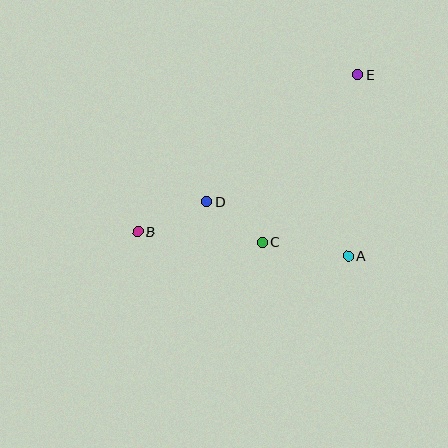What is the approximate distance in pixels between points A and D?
The distance between A and D is approximately 152 pixels.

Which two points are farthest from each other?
Points B and E are farthest from each other.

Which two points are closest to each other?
Points C and D are closest to each other.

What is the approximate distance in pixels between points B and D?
The distance between B and D is approximately 75 pixels.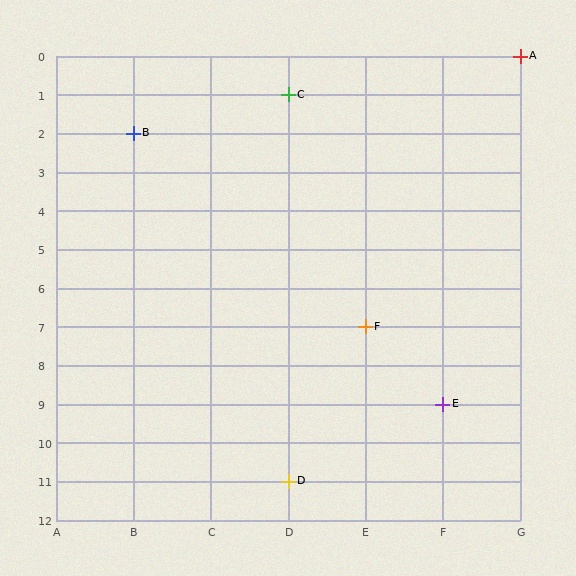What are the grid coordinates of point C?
Point C is at grid coordinates (D, 1).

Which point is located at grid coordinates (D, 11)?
Point D is at (D, 11).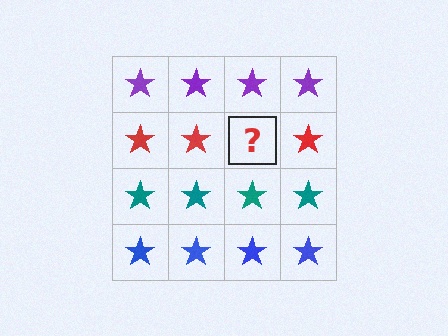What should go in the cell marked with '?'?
The missing cell should contain a red star.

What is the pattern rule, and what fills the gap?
The rule is that each row has a consistent color. The gap should be filled with a red star.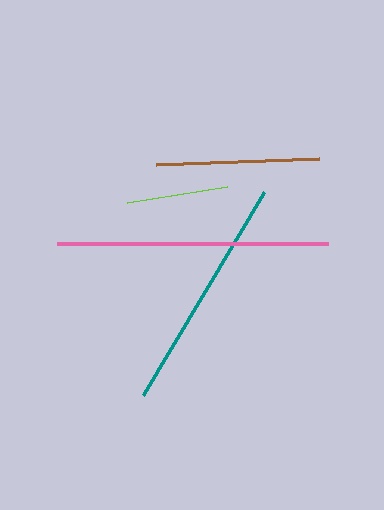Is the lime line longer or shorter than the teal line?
The teal line is longer than the lime line.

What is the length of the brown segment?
The brown segment is approximately 163 pixels long.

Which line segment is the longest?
The pink line is the longest at approximately 271 pixels.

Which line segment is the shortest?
The lime line is the shortest at approximately 101 pixels.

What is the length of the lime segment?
The lime segment is approximately 101 pixels long.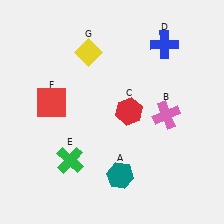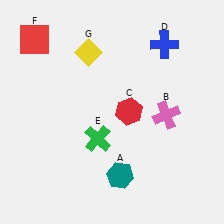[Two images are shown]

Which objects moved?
The objects that moved are: the green cross (E), the red square (F).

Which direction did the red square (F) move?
The red square (F) moved up.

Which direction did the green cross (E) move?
The green cross (E) moved right.